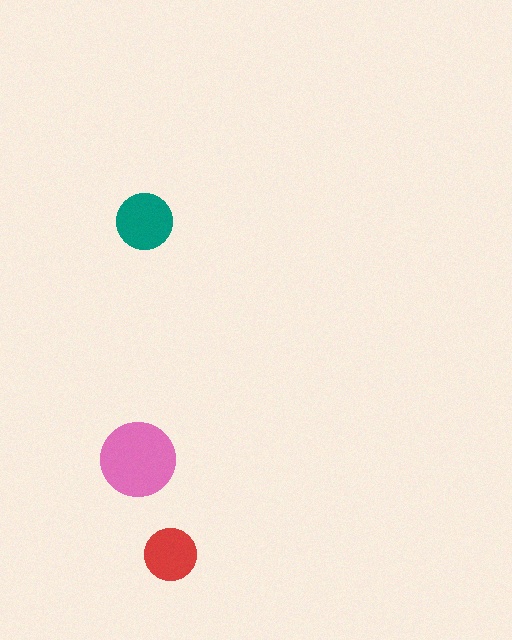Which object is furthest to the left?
The pink circle is leftmost.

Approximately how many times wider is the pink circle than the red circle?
About 1.5 times wider.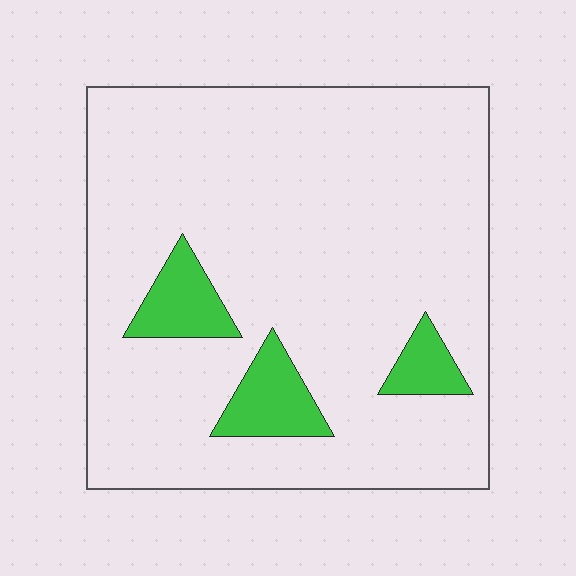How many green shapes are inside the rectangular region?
3.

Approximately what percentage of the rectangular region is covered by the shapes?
Approximately 10%.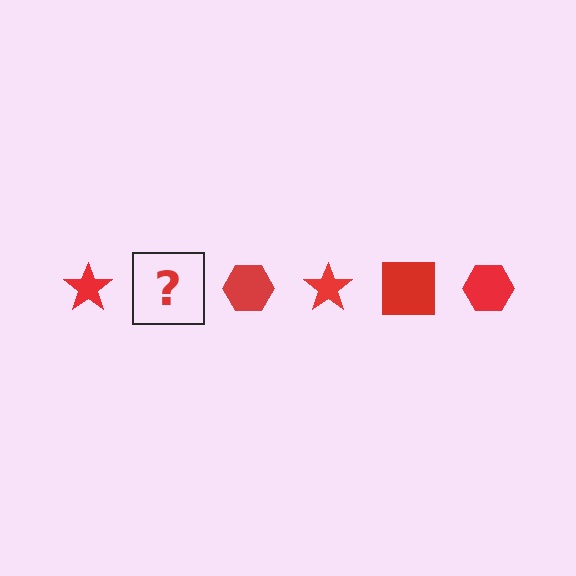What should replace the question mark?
The question mark should be replaced with a red square.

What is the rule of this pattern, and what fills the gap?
The rule is that the pattern cycles through star, square, hexagon shapes in red. The gap should be filled with a red square.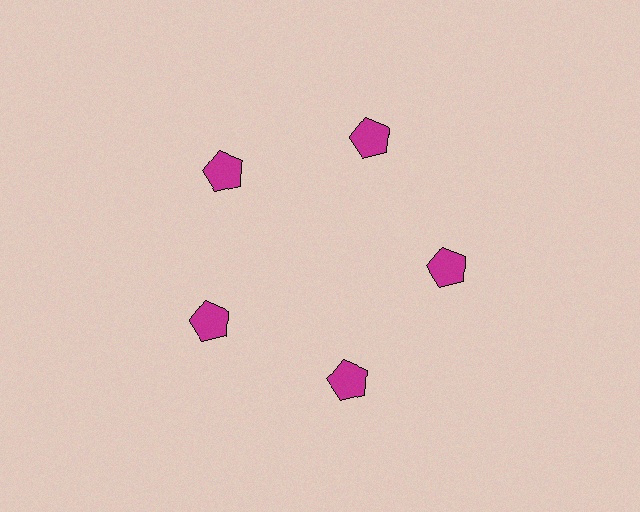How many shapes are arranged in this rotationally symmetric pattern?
There are 5 shapes, arranged in 5 groups of 1.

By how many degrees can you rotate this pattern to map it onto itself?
The pattern maps onto itself every 72 degrees of rotation.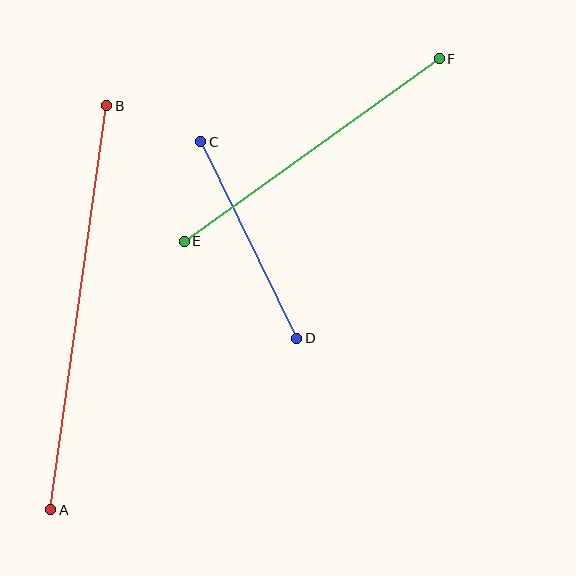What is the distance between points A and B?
The distance is approximately 408 pixels.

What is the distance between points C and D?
The distance is approximately 219 pixels.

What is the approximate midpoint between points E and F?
The midpoint is at approximately (312, 150) pixels.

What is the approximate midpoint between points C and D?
The midpoint is at approximately (249, 240) pixels.